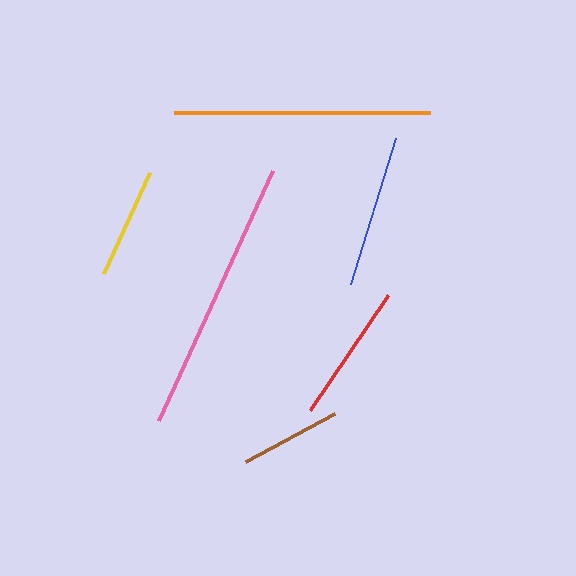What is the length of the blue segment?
The blue segment is approximately 153 pixels long.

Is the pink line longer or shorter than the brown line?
The pink line is longer than the brown line.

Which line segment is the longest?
The pink line is the longest at approximately 275 pixels.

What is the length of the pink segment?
The pink segment is approximately 275 pixels long.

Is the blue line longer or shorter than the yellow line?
The blue line is longer than the yellow line.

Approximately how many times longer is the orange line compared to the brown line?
The orange line is approximately 2.5 times the length of the brown line.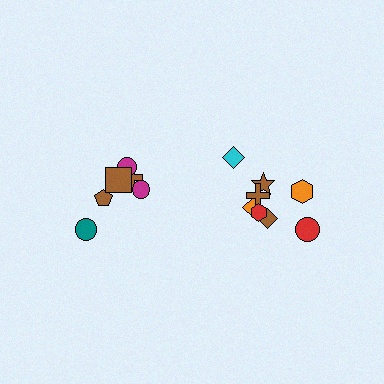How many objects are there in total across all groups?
There are 14 objects.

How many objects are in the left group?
There are 6 objects.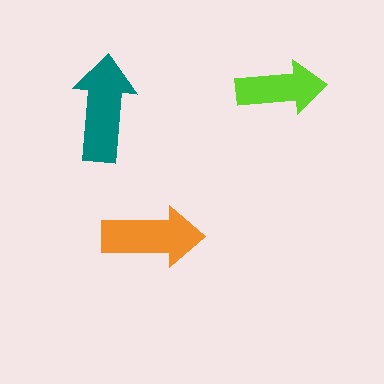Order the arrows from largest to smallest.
the teal one, the orange one, the lime one.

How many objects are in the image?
There are 3 objects in the image.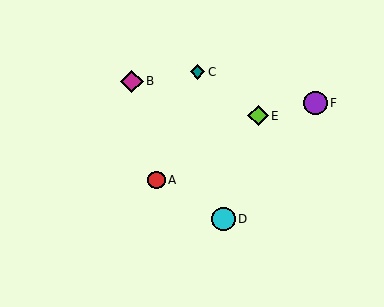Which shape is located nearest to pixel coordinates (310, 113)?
The purple circle (labeled F) at (316, 103) is nearest to that location.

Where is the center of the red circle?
The center of the red circle is at (156, 180).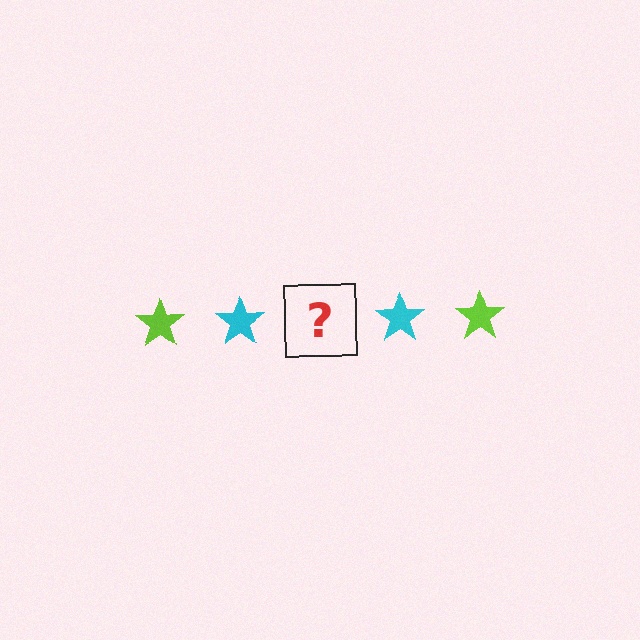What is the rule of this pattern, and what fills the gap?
The rule is that the pattern cycles through lime, cyan stars. The gap should be filled with a lime star.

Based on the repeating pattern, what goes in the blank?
The blank should be a lime star.